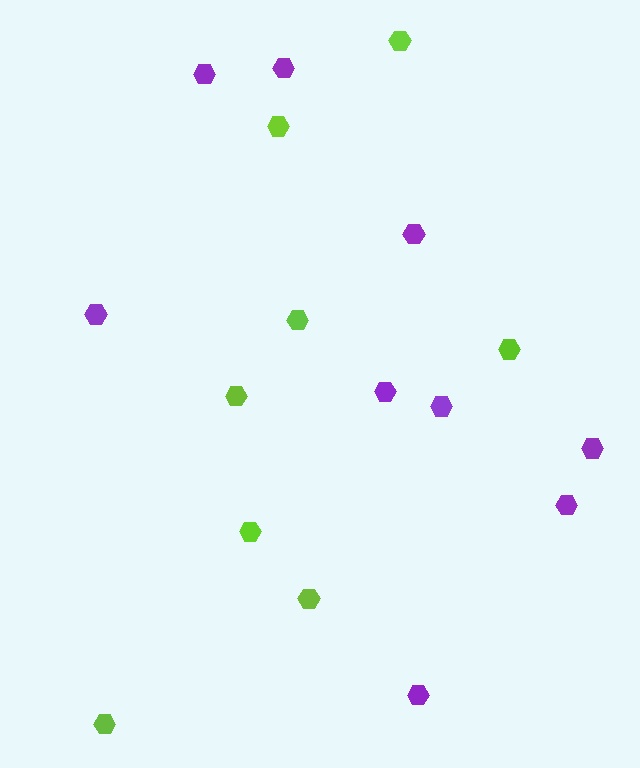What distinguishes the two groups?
There are 2 groups: one group of purple hexagons (9) and one group of lime hexagons (8).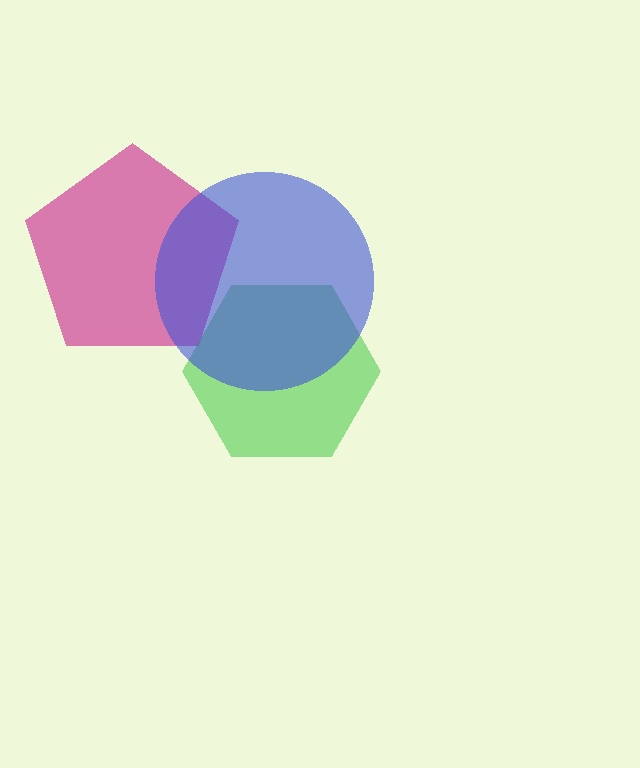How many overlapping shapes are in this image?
There are 3 overlapping shapes in the image.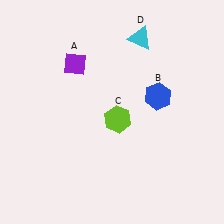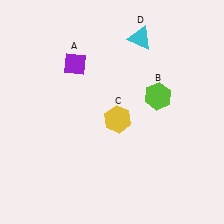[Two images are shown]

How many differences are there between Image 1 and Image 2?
There are 2 differences between the two images.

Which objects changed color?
B changed from blue to lime. C changed from lime to yellow.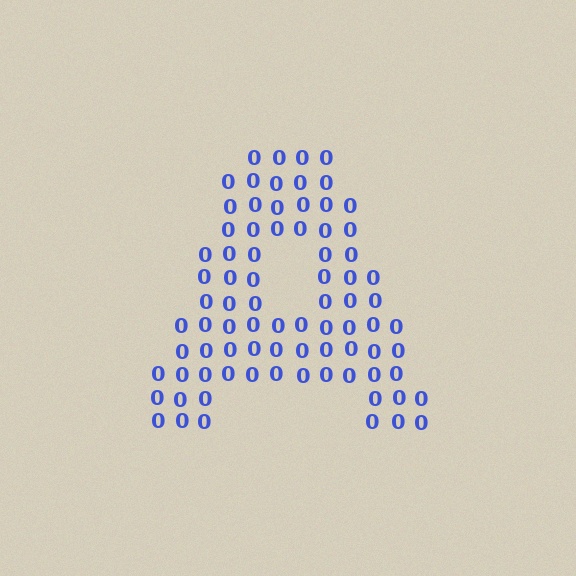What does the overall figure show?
The overall figure shows the letter A.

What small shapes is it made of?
It is made of small digit 0's.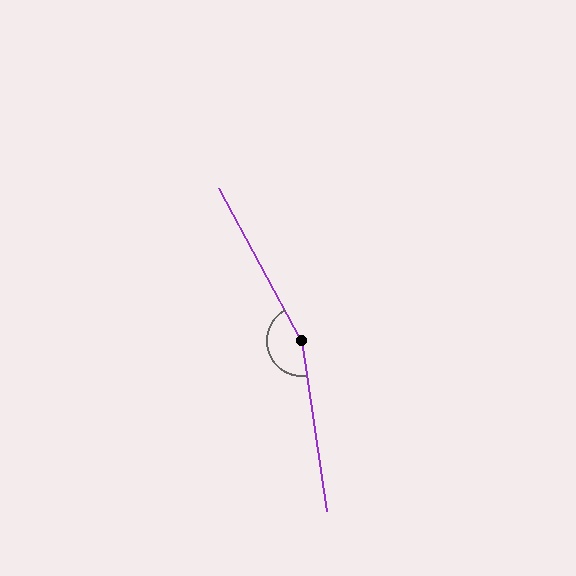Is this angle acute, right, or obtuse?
It is obtuse.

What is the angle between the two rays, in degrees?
Approximately 160 degrees.